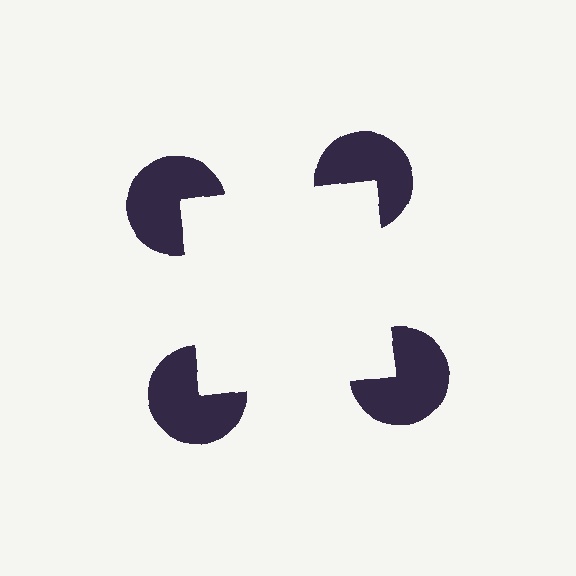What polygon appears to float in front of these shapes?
An illusory square — its edges are inferred from the aligned wedge cuts in the pac-man discs, not physically drawn.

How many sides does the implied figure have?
4 sides.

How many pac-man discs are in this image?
There are 4 — one at each vertex of the illusory square.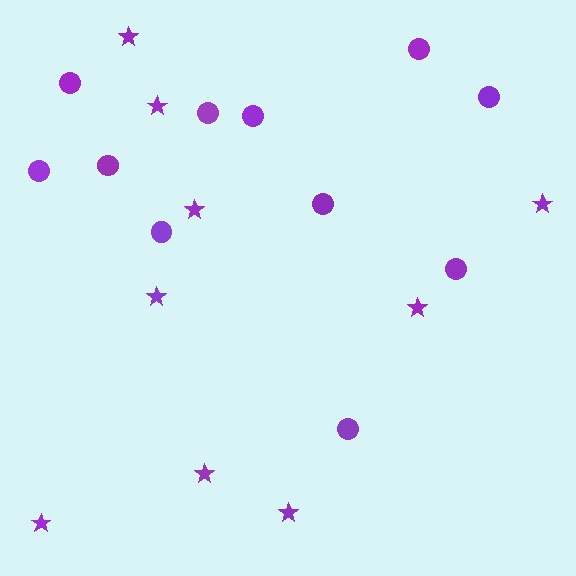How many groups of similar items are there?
There are 2 groups: one group of circles (11) and one group of stars (9).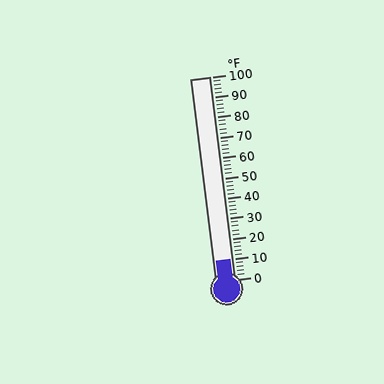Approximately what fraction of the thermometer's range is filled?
The thermometer is filled to approximately 10% of its range.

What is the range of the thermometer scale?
The thermometer scale ranges from 0°F to 100°F.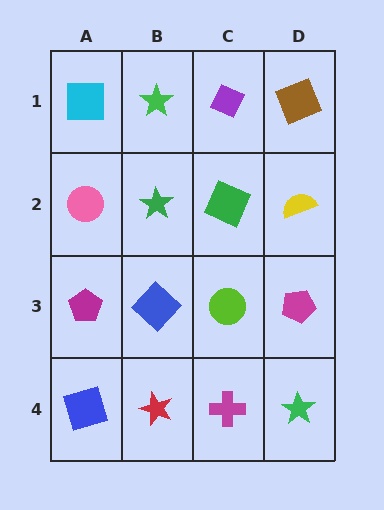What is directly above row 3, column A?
A pink circle.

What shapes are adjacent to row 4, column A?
A magenta pentagon (row 3, column A), a red star (row 4, column B).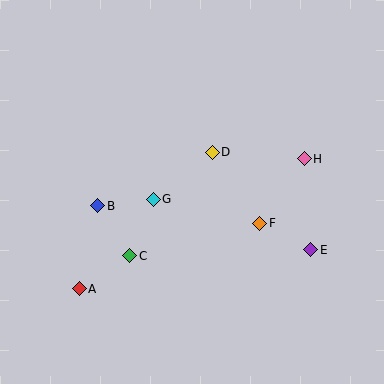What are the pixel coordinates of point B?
Point B is at (98, 206).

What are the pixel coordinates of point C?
Point C is at (130, 256).